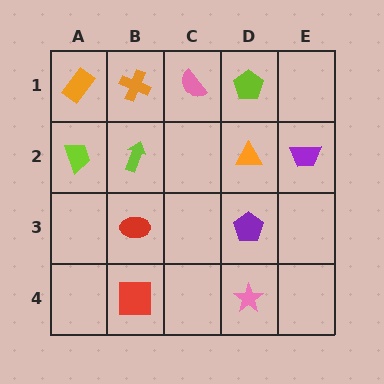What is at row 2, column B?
A lime arrow.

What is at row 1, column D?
A lime pentagon.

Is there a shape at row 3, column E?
No, that cell is empty.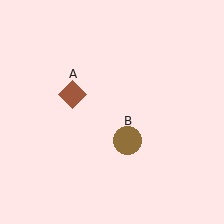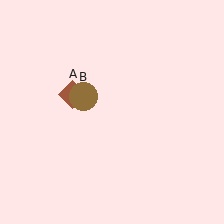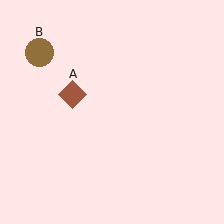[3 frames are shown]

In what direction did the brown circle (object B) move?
The brown circle (object B) moved up and to the left.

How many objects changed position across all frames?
1 object changed position: brown circle (object B).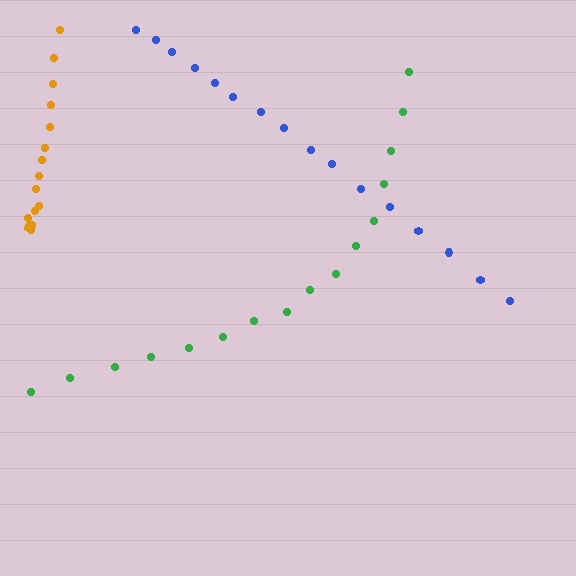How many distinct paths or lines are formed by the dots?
There are 3 distinct paths.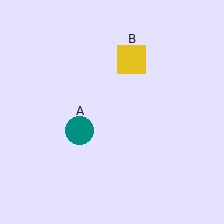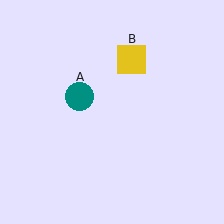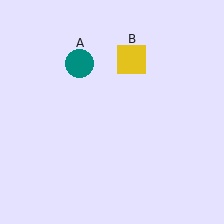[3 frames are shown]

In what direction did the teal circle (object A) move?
The teal circle (object A) moved up.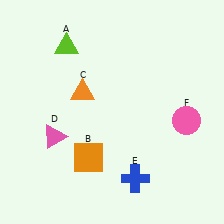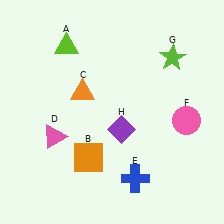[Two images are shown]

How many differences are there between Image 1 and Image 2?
There are 2 differences between the two images.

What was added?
A lime star (G), a purple diamond (H) were added in Image 2.